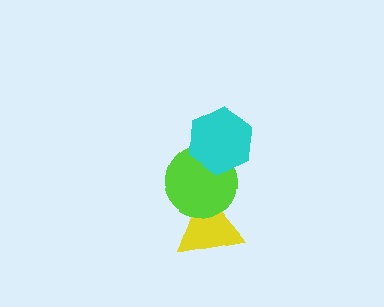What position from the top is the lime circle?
The lime circle is 2nd from the top.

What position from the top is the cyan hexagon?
The cyan hexagon is 1st from the top.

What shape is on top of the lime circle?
The cyan hexagon is on top of the lime circle.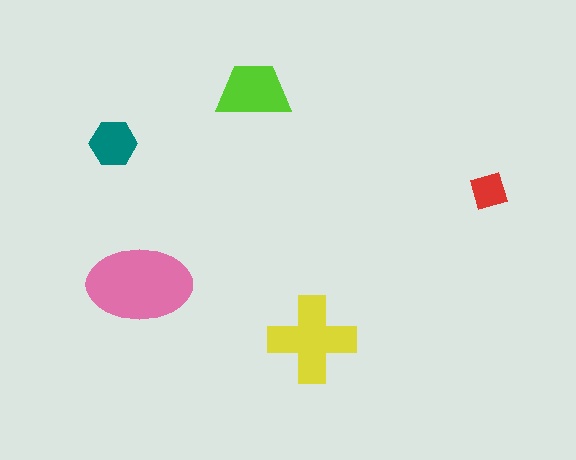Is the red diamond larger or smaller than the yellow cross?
Smaller.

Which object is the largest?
The pink ellipse.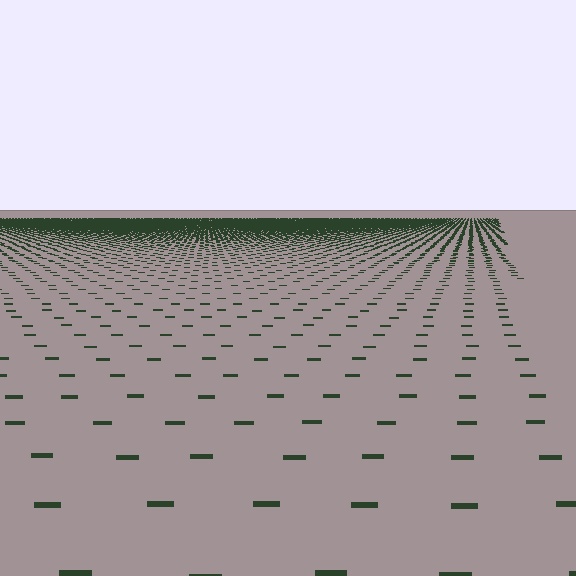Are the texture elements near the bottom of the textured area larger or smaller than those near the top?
Larger. Near the bottom, elements are closer to the viewer and appear at a bigger on-screen size.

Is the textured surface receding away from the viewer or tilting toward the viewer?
The surface is receding away from the viewer. Texture elements get smaller and denser toward the top.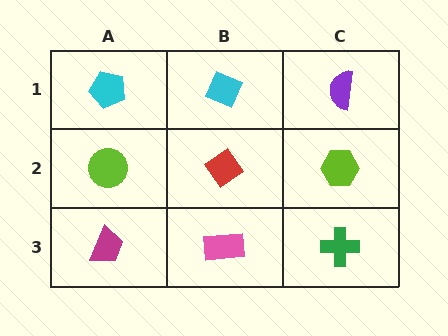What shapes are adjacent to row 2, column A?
A cyan pentagon (row 1, column A), a magenta trapezoid (row 3, column A), a red diamond (row 2, column B).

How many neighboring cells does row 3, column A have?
2.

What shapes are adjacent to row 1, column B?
A red diamond (row 2, column B), a cyan pentagon (row 1, column A), a purple semicircle (row 1, column C).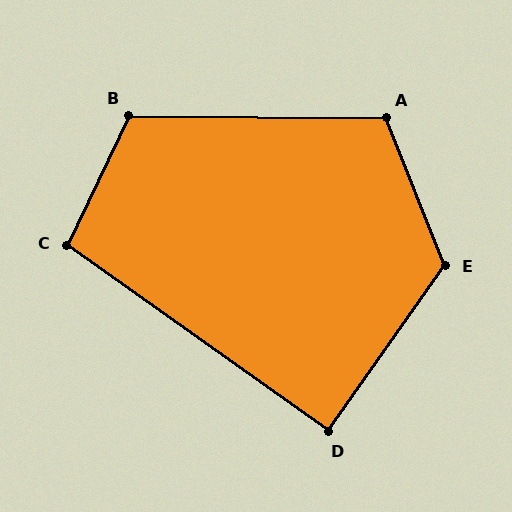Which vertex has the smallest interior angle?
D, at approximately 90 degrees.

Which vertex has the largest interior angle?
E, at approximately 123 degrees.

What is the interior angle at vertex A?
Approximately 112 degrees (obtuse).